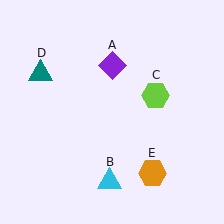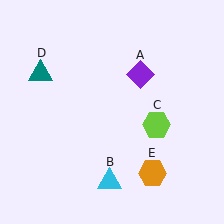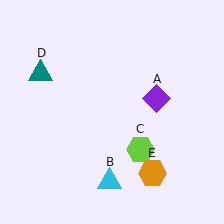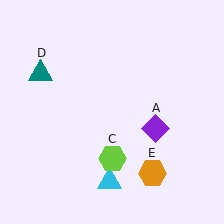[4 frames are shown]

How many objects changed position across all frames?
2 objects changed position: purple diamond (object A), lime hexagon (object C).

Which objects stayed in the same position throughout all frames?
Cyan triangle (object B) and teal triangle (object D) and orange hexagon (object E) remained stationary.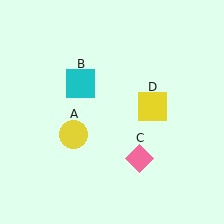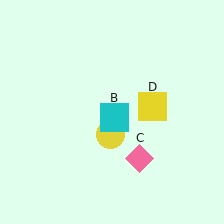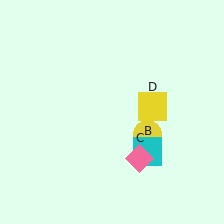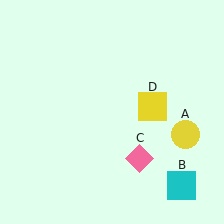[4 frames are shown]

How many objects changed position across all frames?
2 objects changed position: yellow circle (object A), cyan square (object B).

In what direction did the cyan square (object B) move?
The cyan square (object B) moved down and to the right.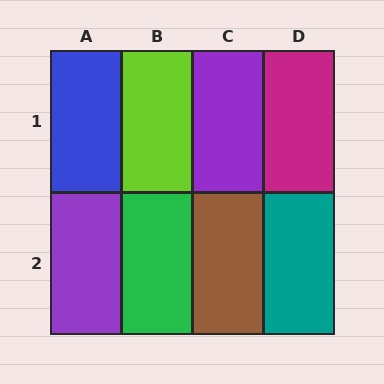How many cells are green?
1 cell is green.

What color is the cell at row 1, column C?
Purple.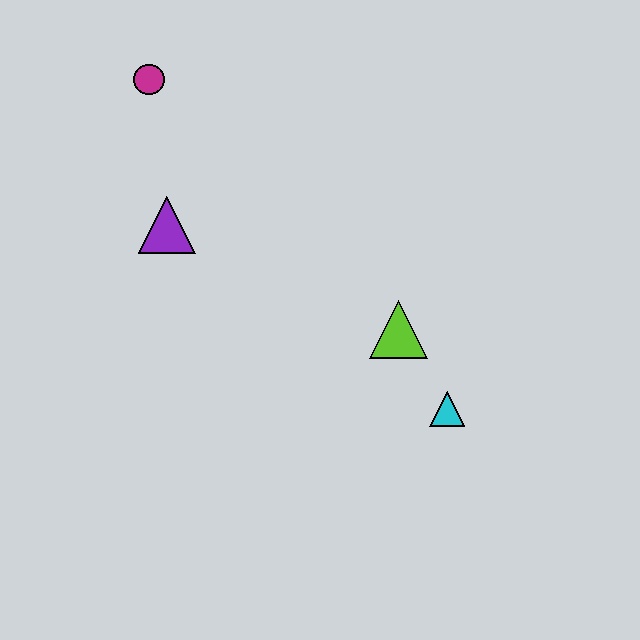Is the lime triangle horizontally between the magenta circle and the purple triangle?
No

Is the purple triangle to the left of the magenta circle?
No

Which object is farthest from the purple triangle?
The cyan triangle is farthest from the purple triangle.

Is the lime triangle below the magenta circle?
Yes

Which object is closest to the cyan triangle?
The lime triangle is closest to the cyan triangle.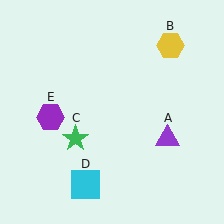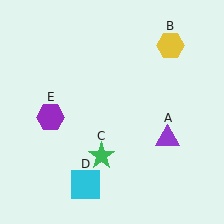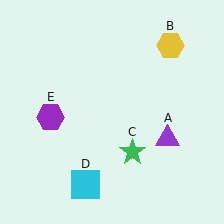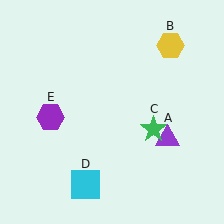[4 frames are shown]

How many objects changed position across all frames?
1 object changed position: green star (object C).